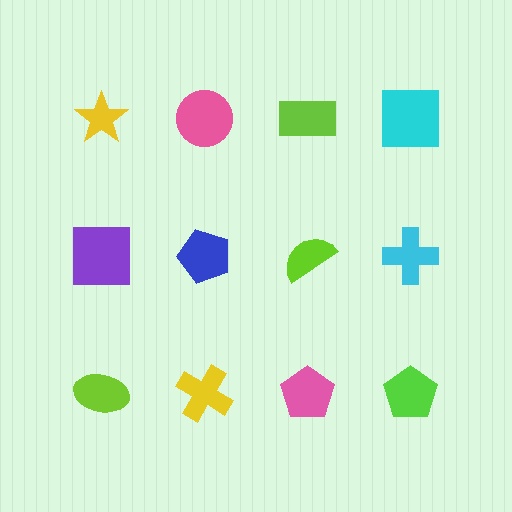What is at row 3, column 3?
A pink pentagon.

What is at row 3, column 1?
A lime ellipse.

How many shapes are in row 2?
4 shapes.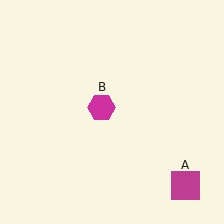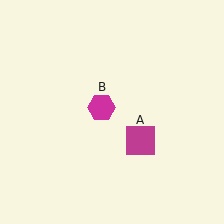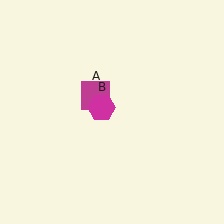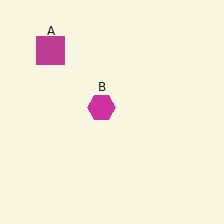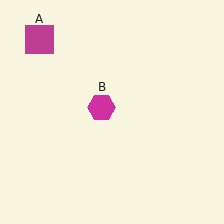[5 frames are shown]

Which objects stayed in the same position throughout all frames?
Magenta hexagon (object B) remained stationary.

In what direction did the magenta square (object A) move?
The magenta square (object A) moved up and to the left.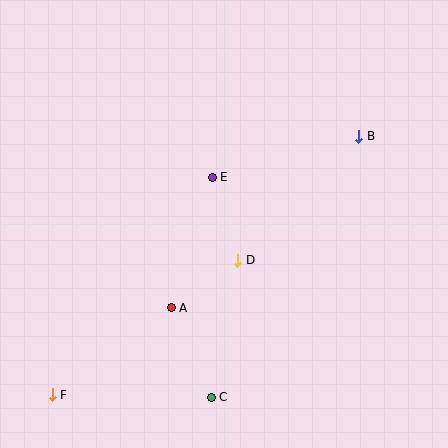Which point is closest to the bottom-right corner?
Point C is closest to the bottom-right corner.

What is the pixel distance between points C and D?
The distance between C and D is 139 pixels.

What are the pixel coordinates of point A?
Point A is at (171, 308).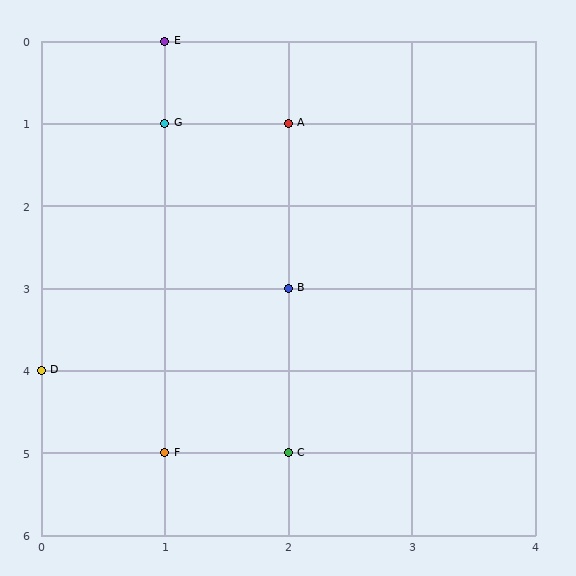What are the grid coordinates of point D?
Point D is at grid coordinates (0, 4).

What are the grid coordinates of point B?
Point B is at grid coordinates (2, 3).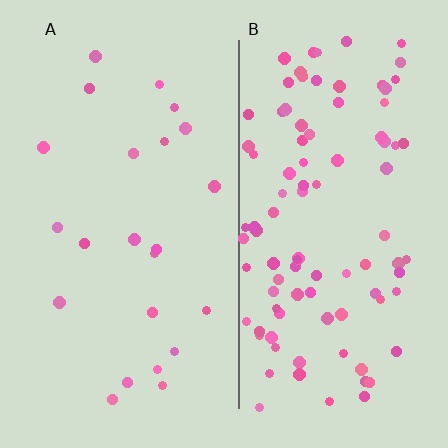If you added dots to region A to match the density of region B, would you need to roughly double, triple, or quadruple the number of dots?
Approximately quadruple.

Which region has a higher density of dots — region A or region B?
B (the right).